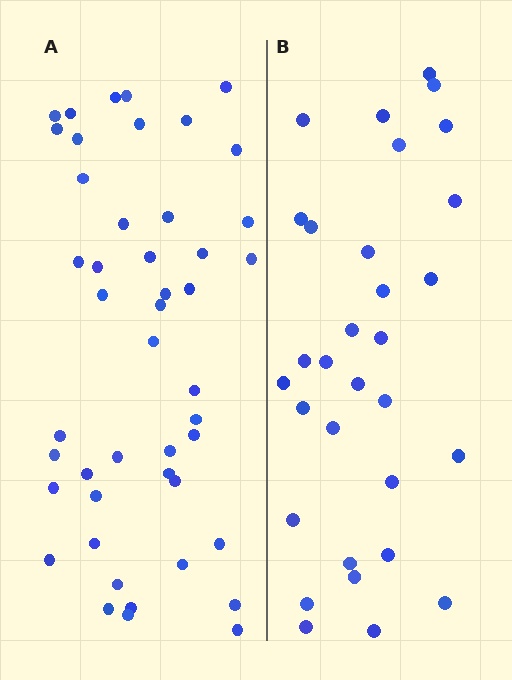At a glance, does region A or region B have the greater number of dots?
Region A (the left region) has more dots.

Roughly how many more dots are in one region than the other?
Region A has approximately 15 more dots than region B.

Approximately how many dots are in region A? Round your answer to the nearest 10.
About 50 dots. (The exact count is 46, which rounds to 50.)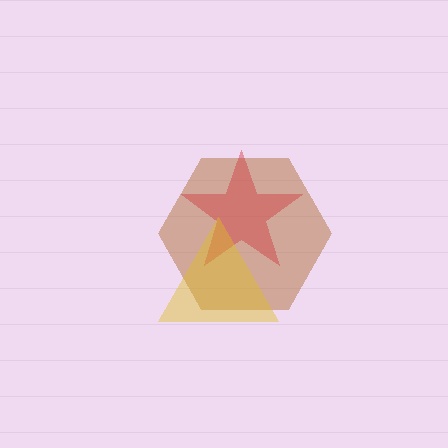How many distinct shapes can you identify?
There are 3 distinct shapes: a brown hexagon, a red star, a yellow triangle.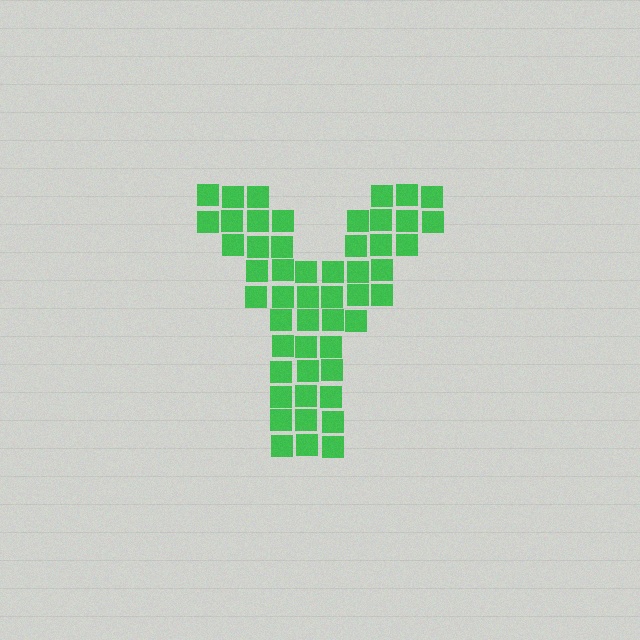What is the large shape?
The large shape is the letter Y.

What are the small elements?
The small elements are squares.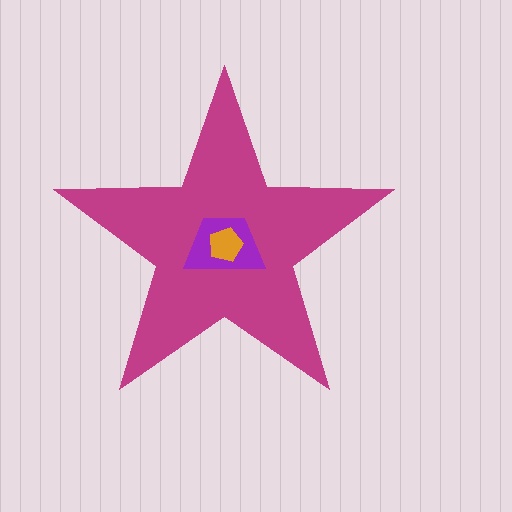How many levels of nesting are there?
3.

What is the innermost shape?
The orange pentagon.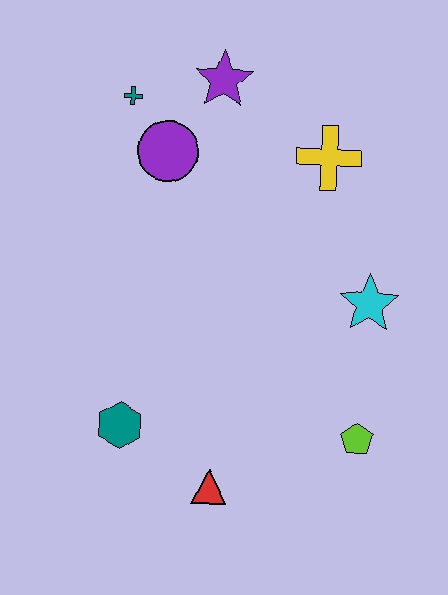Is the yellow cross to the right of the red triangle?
Yes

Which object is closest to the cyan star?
The lime pentagon is closest to the cyan star.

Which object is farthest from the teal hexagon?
The purple star is farthest from the teal hexagon.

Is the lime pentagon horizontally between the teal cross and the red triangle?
No